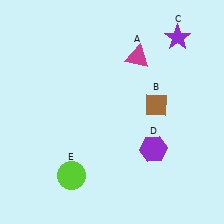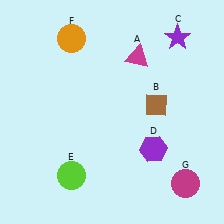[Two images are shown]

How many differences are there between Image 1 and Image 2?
There are 2 differences between the two images.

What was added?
An orange circle (F), a magenta circle (G) were added in Image 2.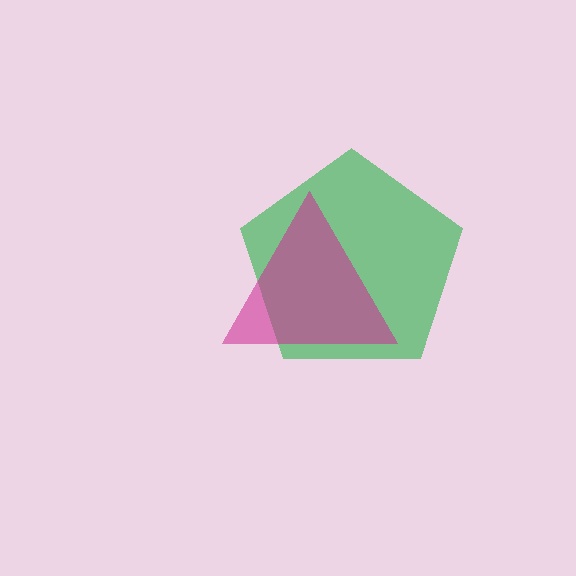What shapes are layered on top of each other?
The layered shapes are: a green pentagon, a magenta triangle.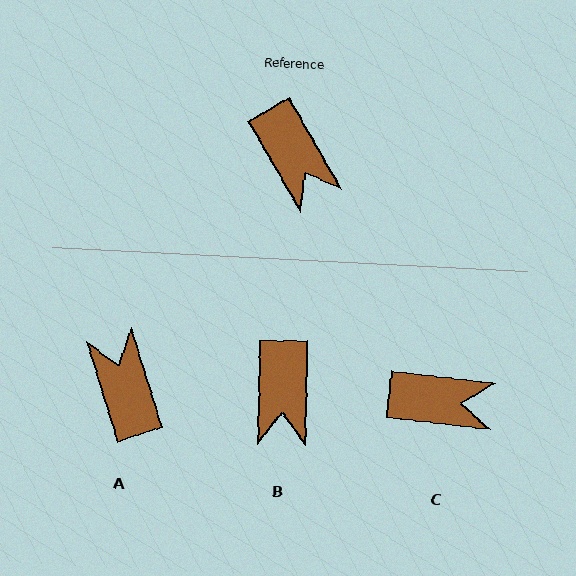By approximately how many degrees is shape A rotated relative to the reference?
Approximately 167 degrees counter-clockwise.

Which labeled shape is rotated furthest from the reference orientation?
A, about 167 degrees away.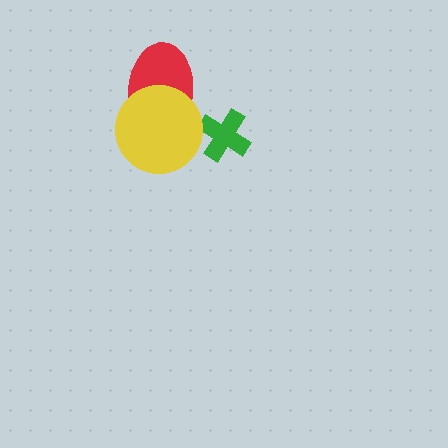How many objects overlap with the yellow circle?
1 object overlaps with the yellow circle.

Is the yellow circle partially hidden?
No, no other shape covers it.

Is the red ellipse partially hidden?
Yes, it is partially covered by another shape.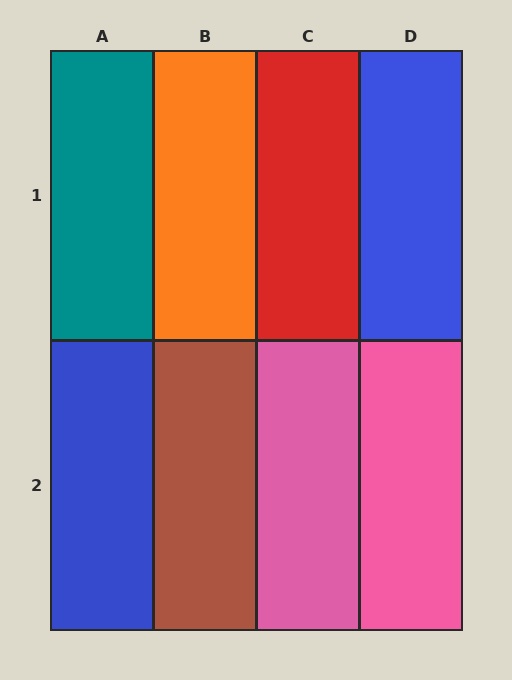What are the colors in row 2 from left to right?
Blue, brown, pink, pink.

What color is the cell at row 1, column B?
Orange.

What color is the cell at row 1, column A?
Teal.